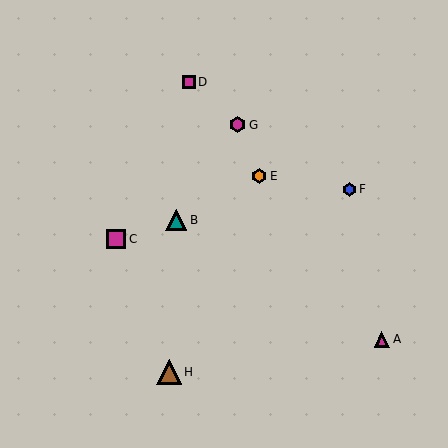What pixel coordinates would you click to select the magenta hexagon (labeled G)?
Click at (238, 125) to select the magenta hexagon G.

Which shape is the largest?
The brown triangle (labeled H) is the largest.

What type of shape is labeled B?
Shape B is a teal triangle.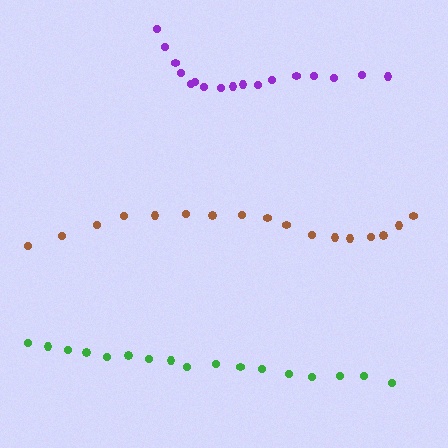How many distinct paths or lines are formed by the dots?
There are 3 distinct paths.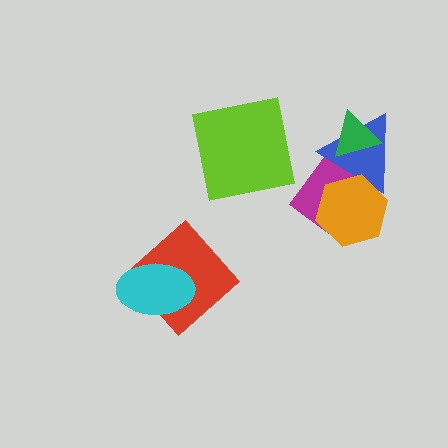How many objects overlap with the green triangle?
2 objects overlap with the green triangle.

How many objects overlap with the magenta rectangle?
3 objects overlap with the magenta rectangle.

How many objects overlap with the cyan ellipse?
1 object overlaps with the cyan ellipse.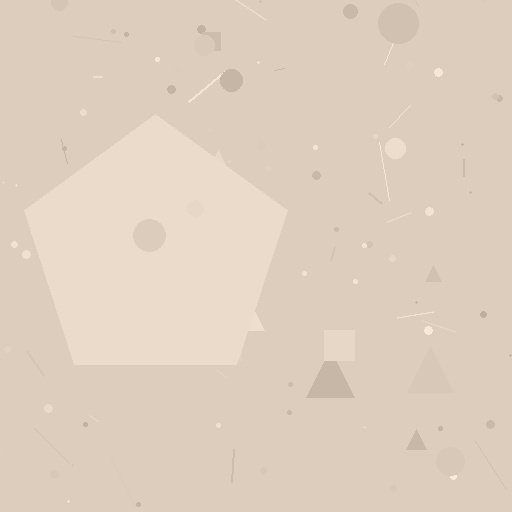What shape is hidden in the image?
A pentagon is hidden in the image.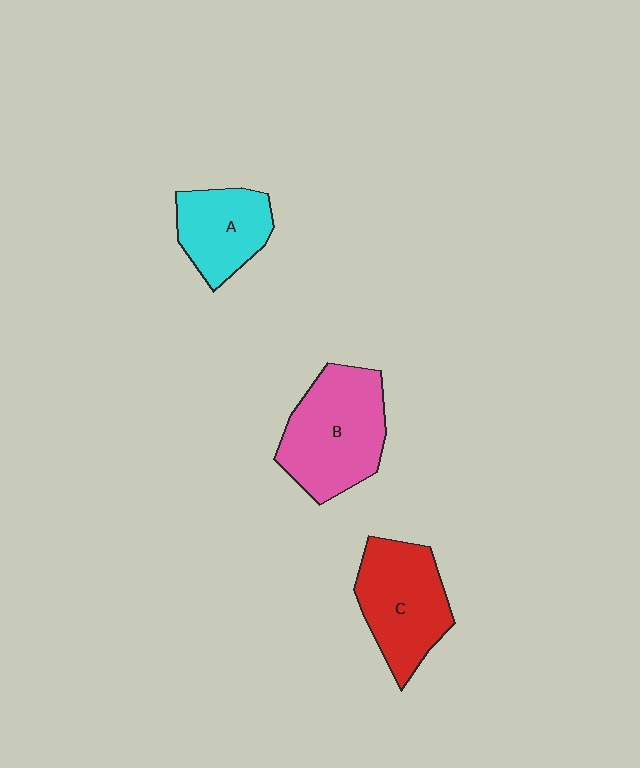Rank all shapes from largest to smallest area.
From largest to smallest: B (pink), C (red), A (cyan).